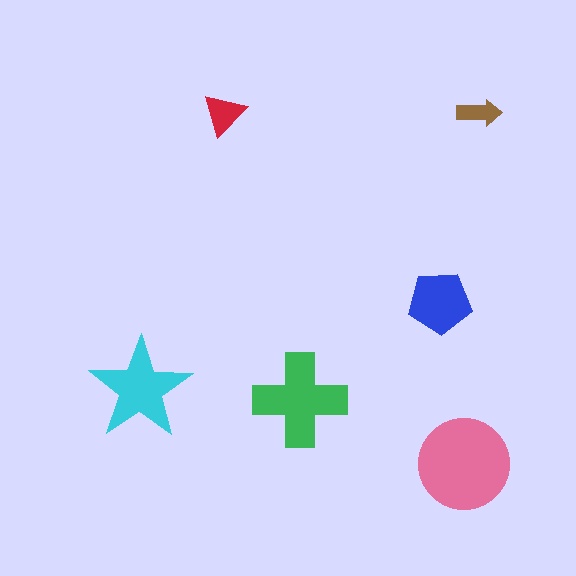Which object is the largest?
The pink circle.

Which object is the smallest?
The brown arrow.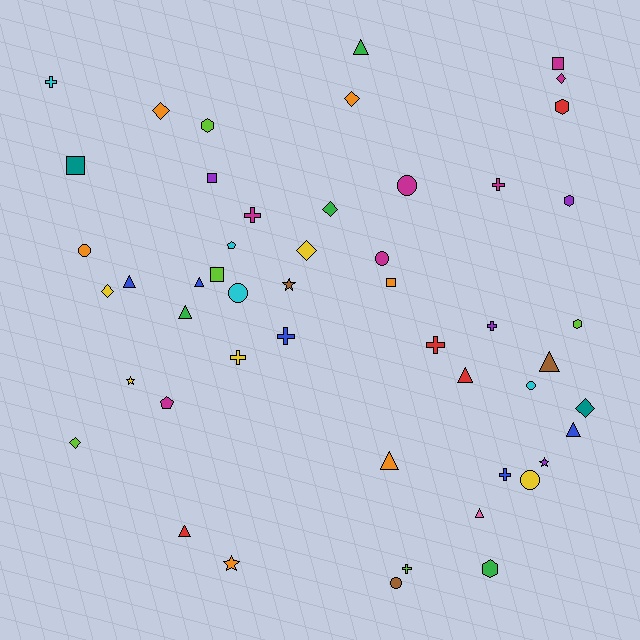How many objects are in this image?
There are 50 objects.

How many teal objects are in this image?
There are 2 teal objects.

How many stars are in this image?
There are 4 stars.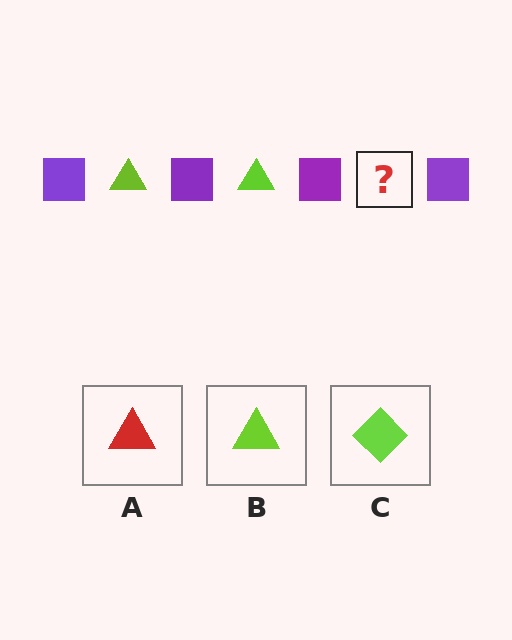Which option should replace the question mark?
Option B.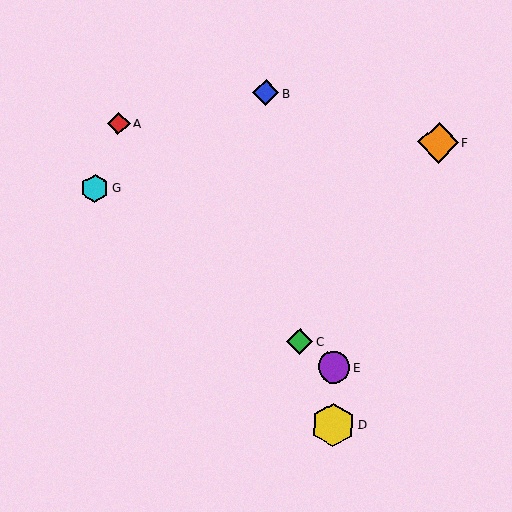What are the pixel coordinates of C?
Object C is at (300, 342).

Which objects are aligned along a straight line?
Objects C, E, G are aligned along a straight line.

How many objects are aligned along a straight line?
3 objects (C, E, G) are aligned along a straight line.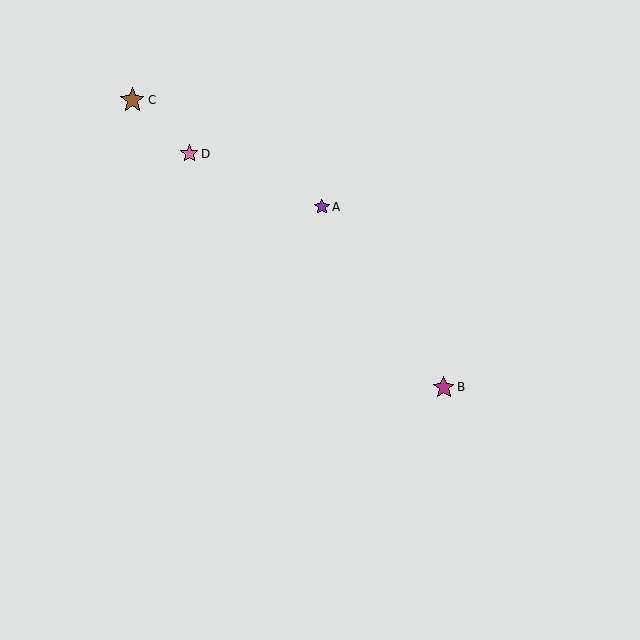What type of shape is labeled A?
Shape A is a purple star.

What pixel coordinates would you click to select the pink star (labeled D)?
Click at (189, 154) to select the pink star D.